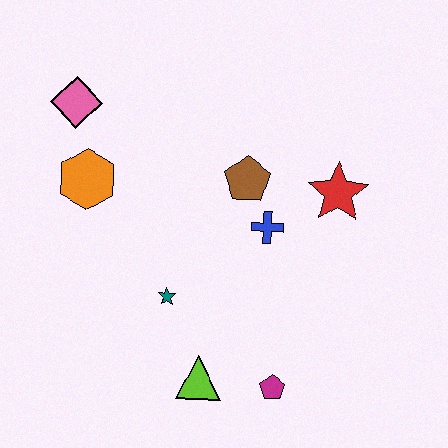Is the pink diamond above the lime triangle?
Yes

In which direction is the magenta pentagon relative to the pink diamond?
The magenta pentagon is below the pink diamond.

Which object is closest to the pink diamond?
The orange hexagon is closest to the pink diamond.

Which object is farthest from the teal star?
The pink diamond is farthest from the teal star.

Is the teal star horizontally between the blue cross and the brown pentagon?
No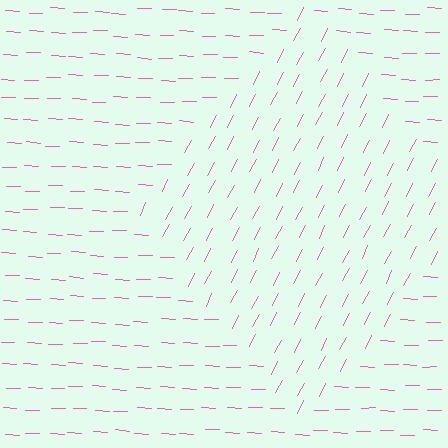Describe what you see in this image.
The image is filled with small pink line segments. A diamond region in the image has lines oriented differently from the surrounding lines, creating a visible texture boundary.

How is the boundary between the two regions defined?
The boundary is defined purely by a change in line orientation (approximately 66 degrees difference). All lines are the same color and thickness.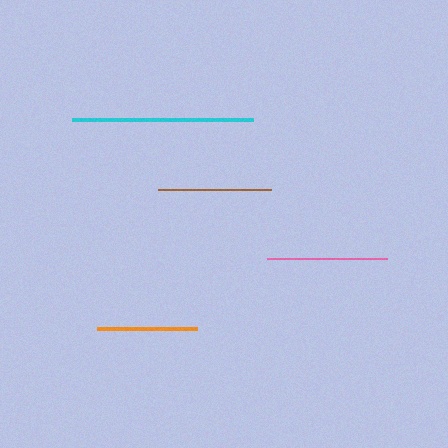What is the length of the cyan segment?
The cyan segment is approximately 181 pixels long.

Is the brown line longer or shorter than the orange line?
The brown line is longer than the orange line.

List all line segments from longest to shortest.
From longest to shortest: cyan, pink, brown, orange.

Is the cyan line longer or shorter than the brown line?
The cyan line is longer than the brown line.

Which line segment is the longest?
The cyan line is the longest at approximately 181 pixels.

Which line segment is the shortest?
The orange line is the shortest at approximately 99 pixels.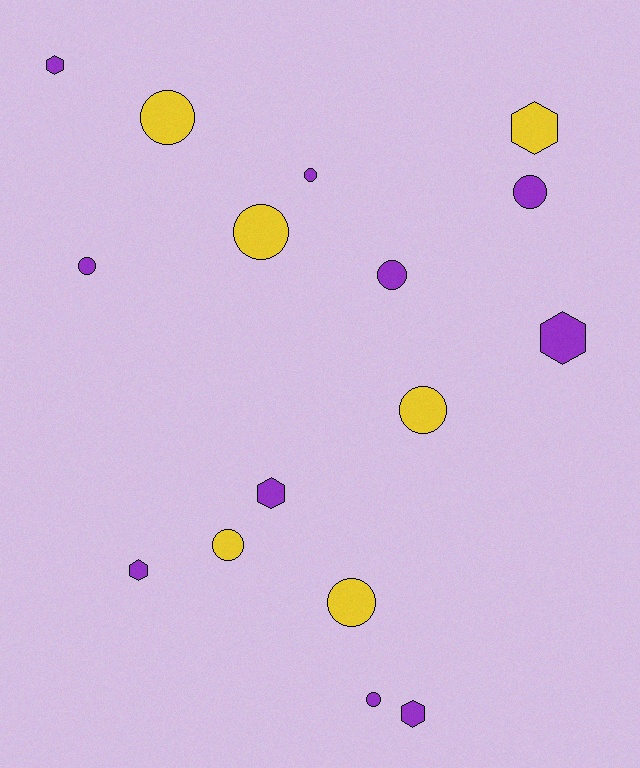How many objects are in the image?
There are 16 objects.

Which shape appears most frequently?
Circle, with 10 objects.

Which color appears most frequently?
Purple, with 10 objects.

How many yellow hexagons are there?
There is 1 yellow hexagon.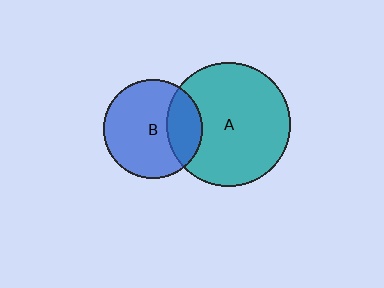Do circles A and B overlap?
Yes.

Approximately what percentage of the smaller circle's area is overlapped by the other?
Approximately 25%.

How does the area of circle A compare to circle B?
Approximately 1.6 times.